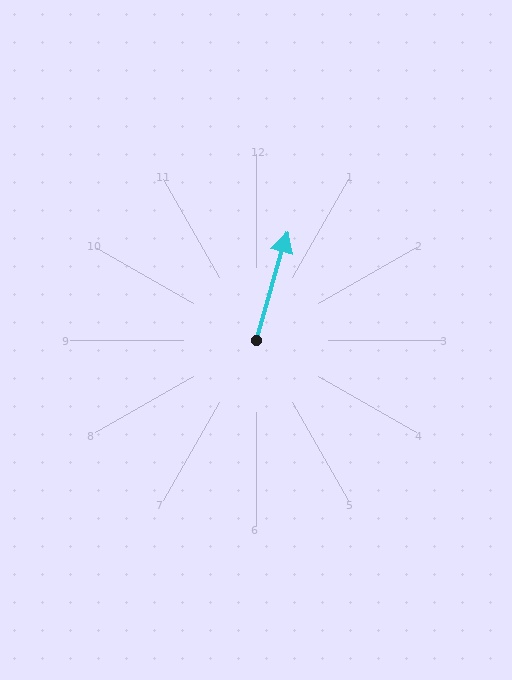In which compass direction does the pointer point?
North.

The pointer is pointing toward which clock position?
Roughly 1 o'clock.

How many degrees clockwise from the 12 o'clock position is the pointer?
Approximately 16 degrees.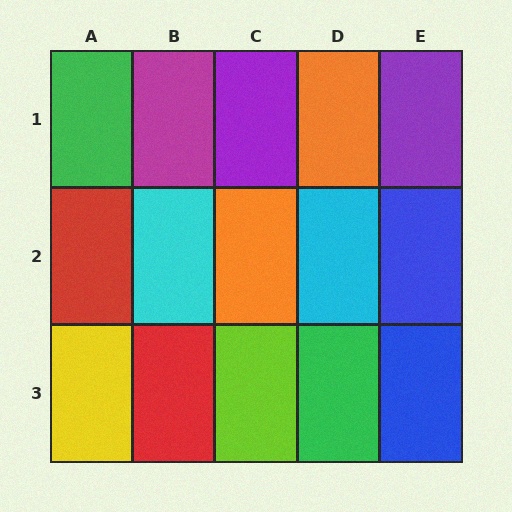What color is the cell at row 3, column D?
Green.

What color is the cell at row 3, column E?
Blue.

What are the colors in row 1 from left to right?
Green, magenta, purple, orange, purple.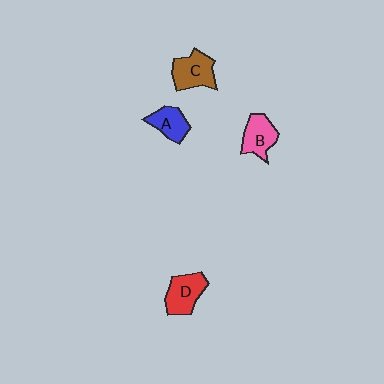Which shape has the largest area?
Shape C (brown).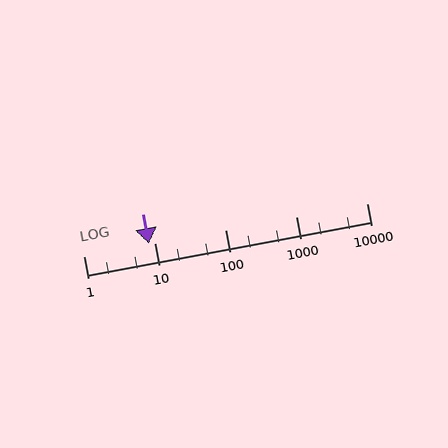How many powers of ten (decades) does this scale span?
The scale spans 4 decades, from 1 to 10000.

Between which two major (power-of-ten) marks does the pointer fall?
The pointer is between 1 and 10.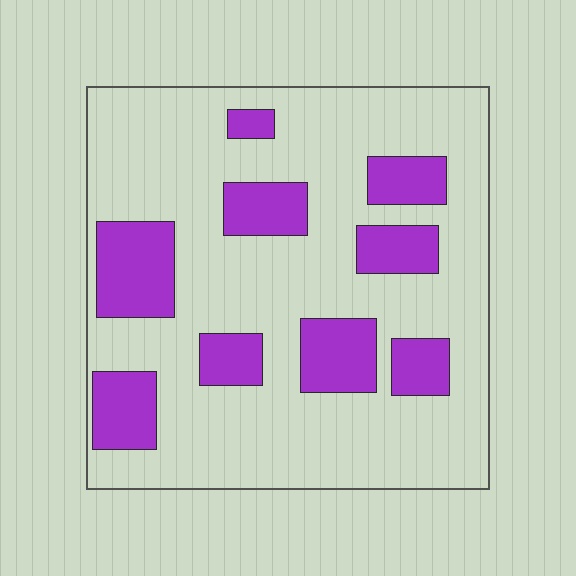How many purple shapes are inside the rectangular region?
9.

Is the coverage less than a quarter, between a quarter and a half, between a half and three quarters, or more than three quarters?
Less than a quarter.